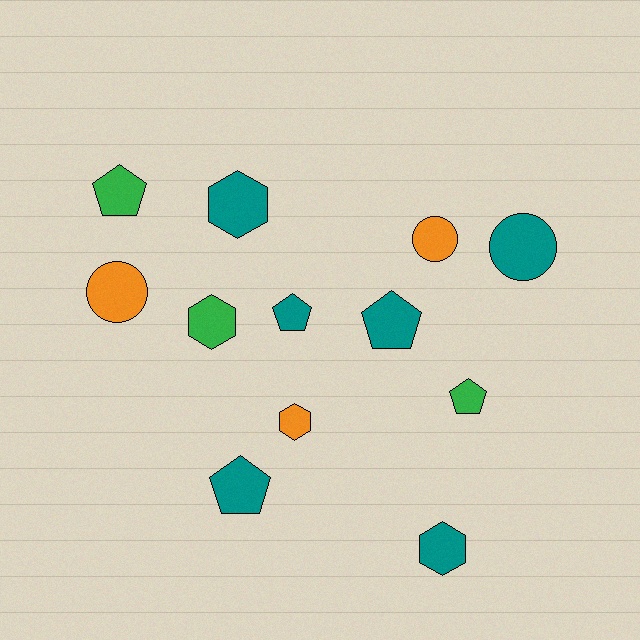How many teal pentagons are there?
There are 3 teal pentagons.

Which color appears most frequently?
Teal, with 6 objects.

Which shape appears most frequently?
Pentagon, with 5 objects.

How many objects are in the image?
There are 12 objects.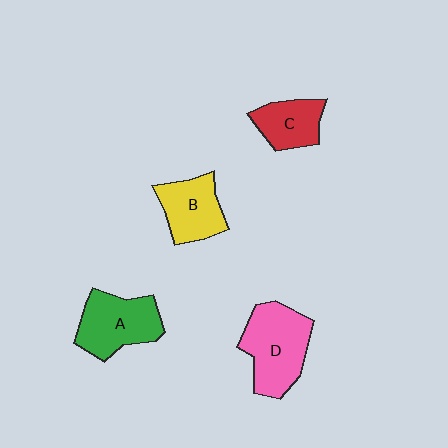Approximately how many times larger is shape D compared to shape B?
Approximately 1.4 times.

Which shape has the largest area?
Shape D (pink).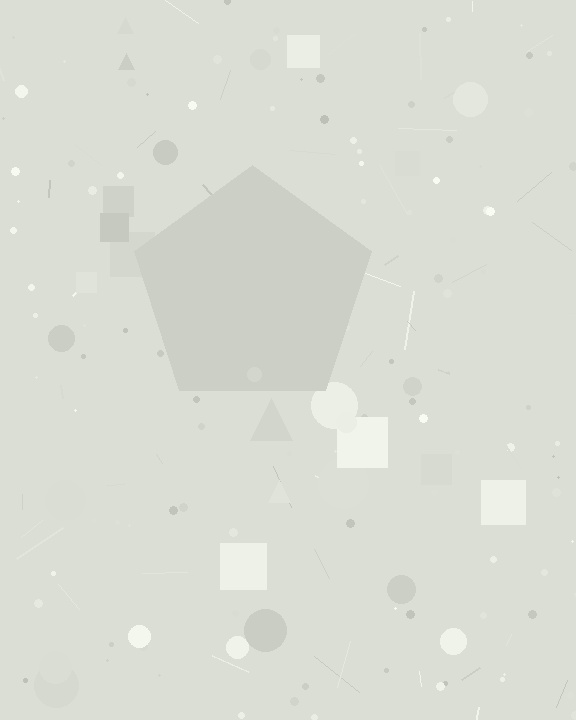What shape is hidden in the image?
A pentagon is hidden in the image.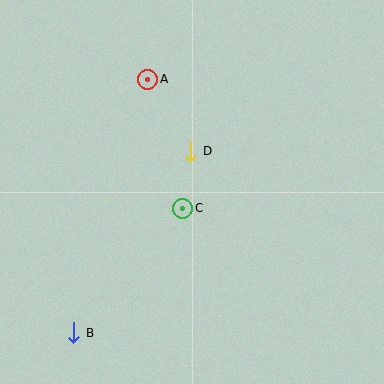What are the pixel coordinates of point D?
Point D is at (191, 151).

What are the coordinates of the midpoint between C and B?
The midpoint between C and B is at (128, 271).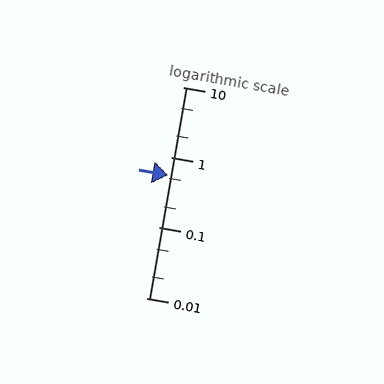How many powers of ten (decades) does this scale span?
The scale spans 3 decades, from 0.01 to 10.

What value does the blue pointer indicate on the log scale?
The pointer indicates approximately 0.55.